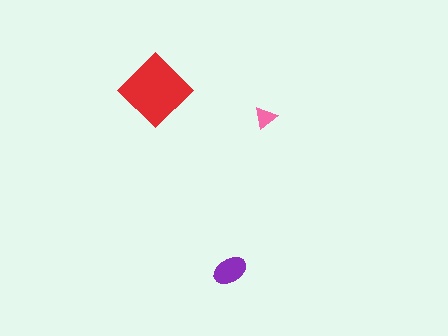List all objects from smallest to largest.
The pink triangle, the purple ellipse, the red diamond.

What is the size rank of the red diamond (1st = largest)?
1st.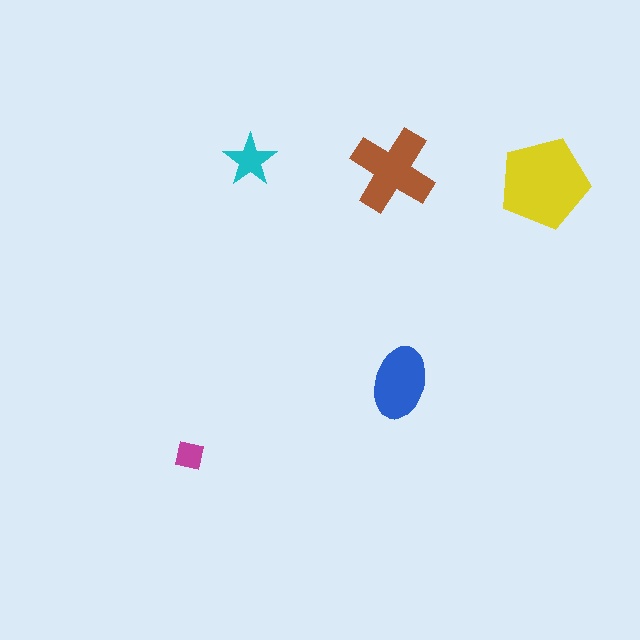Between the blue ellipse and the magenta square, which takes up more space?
The blue ellipse.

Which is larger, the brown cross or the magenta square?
The brown cross.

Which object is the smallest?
The magenta square.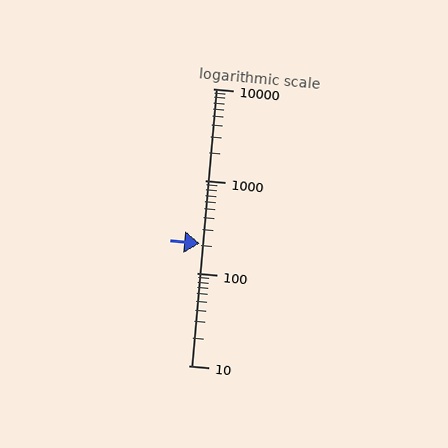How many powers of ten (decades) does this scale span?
The scale spans 3 decades, from 10 to 10000.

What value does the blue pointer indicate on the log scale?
The pointer indicates approximately 210.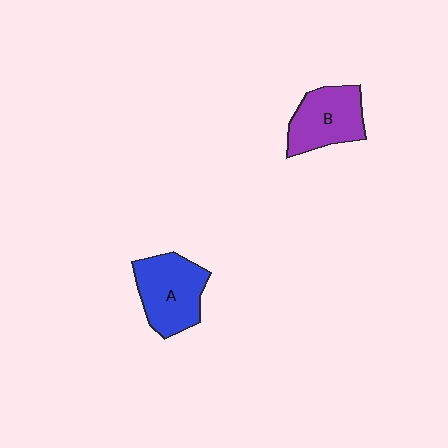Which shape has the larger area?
Shape A (blue).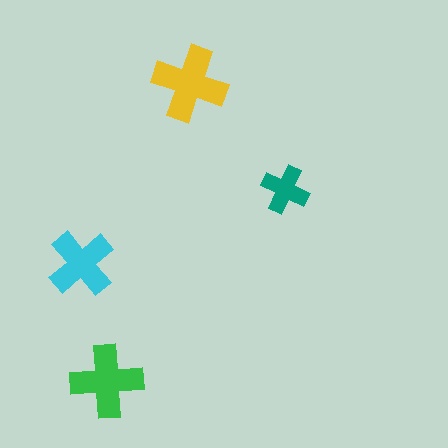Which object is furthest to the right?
The teal cross is rightmost.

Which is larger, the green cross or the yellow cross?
The yellow one.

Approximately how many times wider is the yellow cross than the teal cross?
About 1.5 times wider.